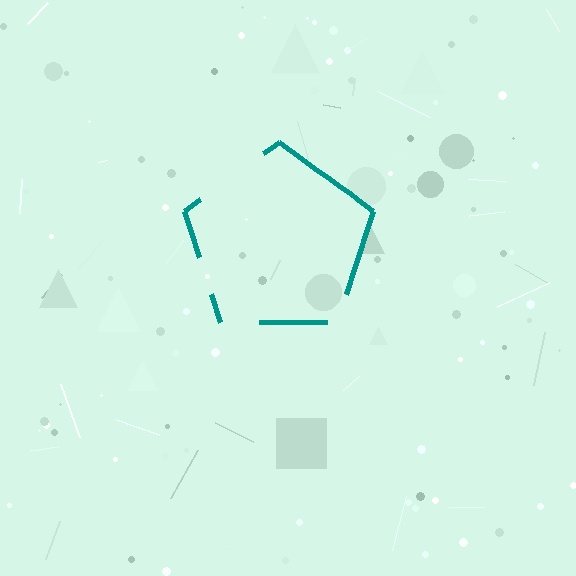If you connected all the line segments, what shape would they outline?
They would outline a pentagon.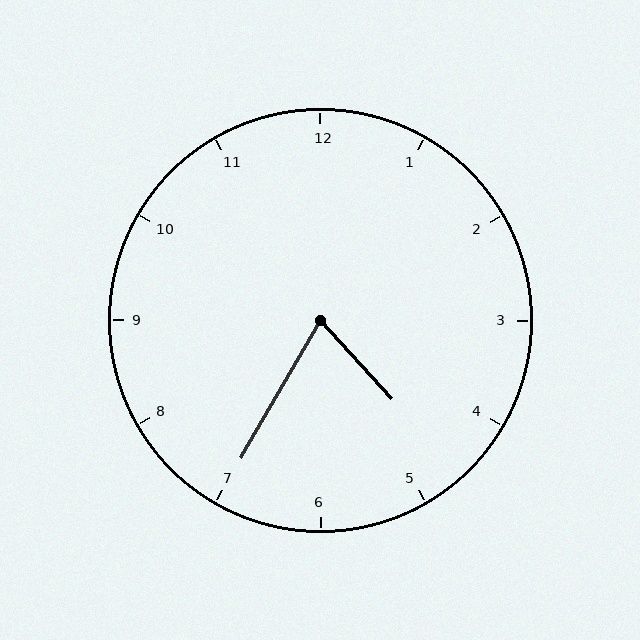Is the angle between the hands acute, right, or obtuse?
It is acute.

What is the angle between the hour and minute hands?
Approximately 72 degrees.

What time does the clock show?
4:35.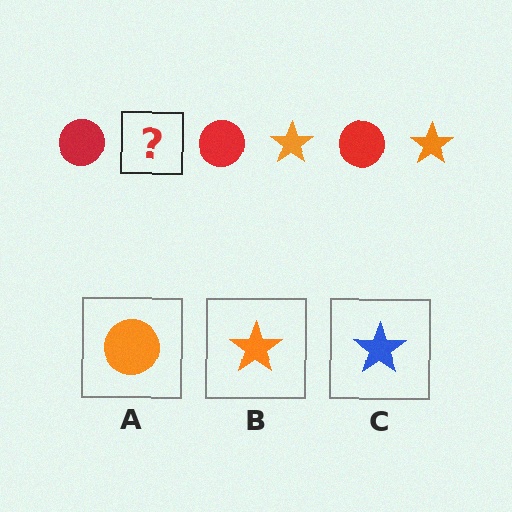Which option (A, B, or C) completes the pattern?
B.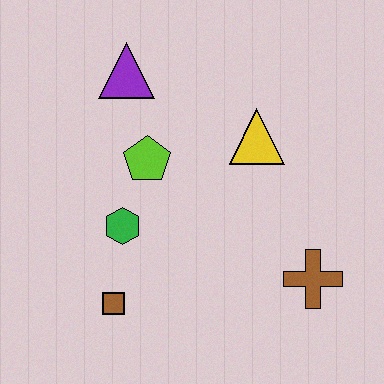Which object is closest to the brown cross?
The yellow triangle is closest to the brown cross.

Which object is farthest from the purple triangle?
The brown cross is farthest from the purple triangle.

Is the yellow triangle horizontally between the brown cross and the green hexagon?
Yes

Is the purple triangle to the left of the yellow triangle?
Yes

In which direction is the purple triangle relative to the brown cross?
The purple triangle is above the brown cross.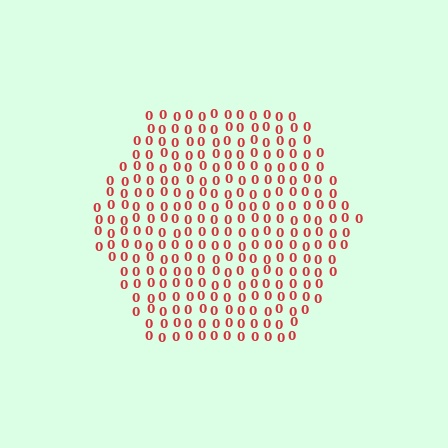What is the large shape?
The large shape is a hexagon.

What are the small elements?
The small elements are digit 0's.